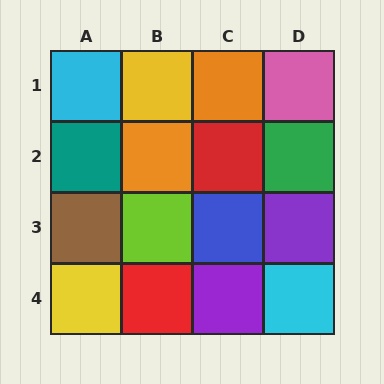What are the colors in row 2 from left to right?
Teal, orange, red, green.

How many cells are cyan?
2 cells are cyan.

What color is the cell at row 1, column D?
Pink.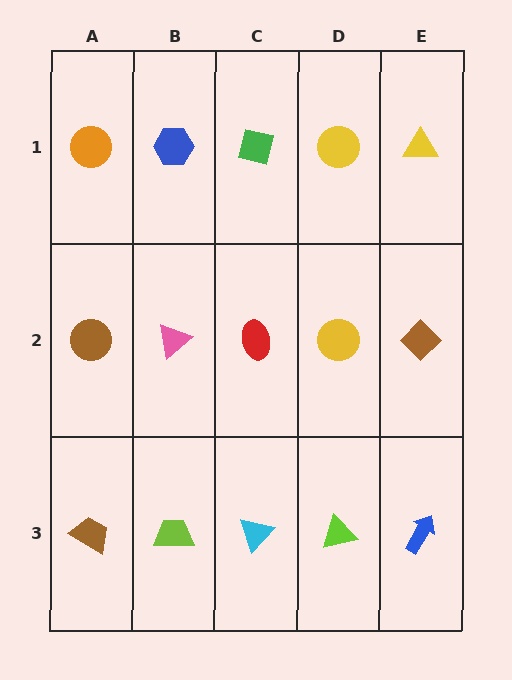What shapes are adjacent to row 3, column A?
A brown circle (row 2, column A), a lime trapezoid (row 3, column B).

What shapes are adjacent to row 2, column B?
A blue hexagon (row 1, column B), a lime trapezoid (row 3, column B), a brown circle (row 2, column A), a red ellipse (row 2, column C).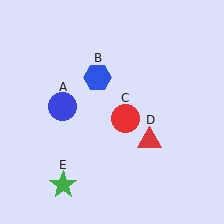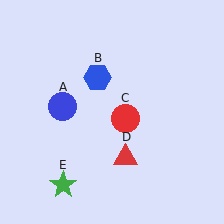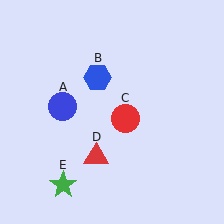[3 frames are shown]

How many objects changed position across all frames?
1 object changed position: red triangle (object D).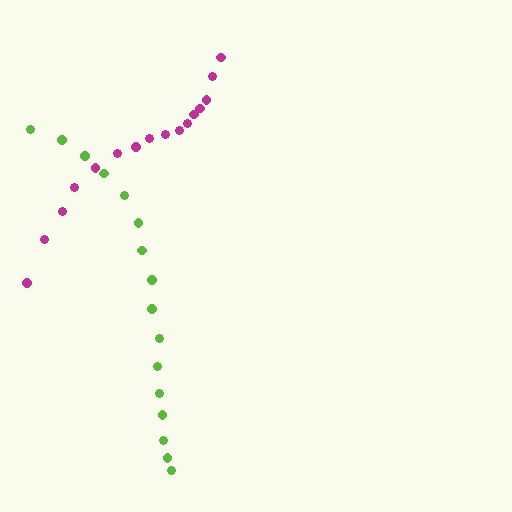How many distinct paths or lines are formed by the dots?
There are 2 distinct paths.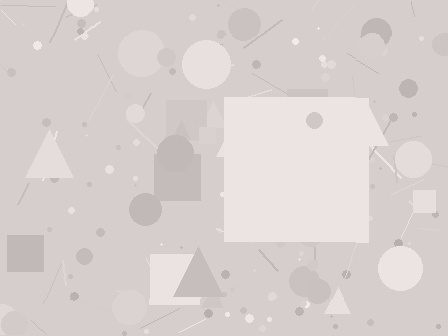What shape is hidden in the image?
A square is hidden in the image.